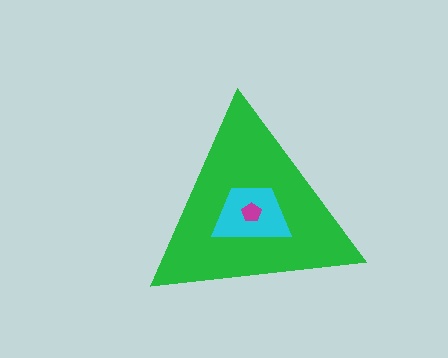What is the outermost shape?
The green triangle.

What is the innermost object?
The magenta pentagon.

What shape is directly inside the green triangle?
The cyan trapezoid.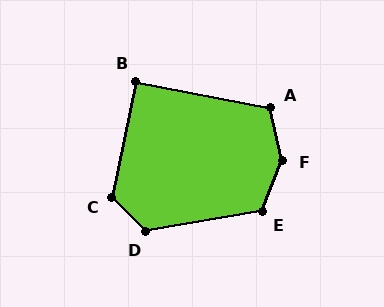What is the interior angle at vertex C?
Approximately 124 degrees (obtuse).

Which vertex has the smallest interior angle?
B, at approximately 91 degrees.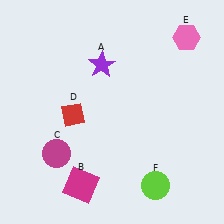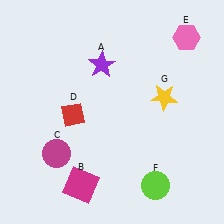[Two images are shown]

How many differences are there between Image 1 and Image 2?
There is 1 difference between the two images.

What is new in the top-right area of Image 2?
A yellow star (G) was added in the top-right area of Image 2.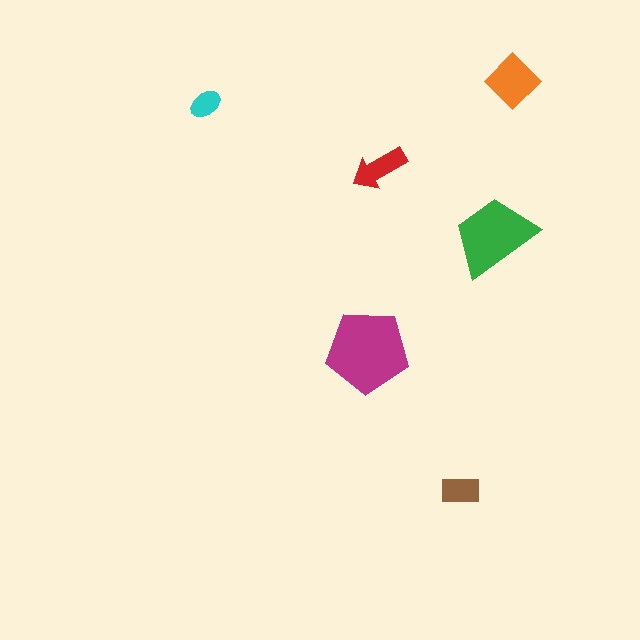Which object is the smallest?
The cyan ellipse.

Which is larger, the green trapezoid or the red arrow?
The green trapezoid.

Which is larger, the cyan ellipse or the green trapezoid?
The green trapezoid.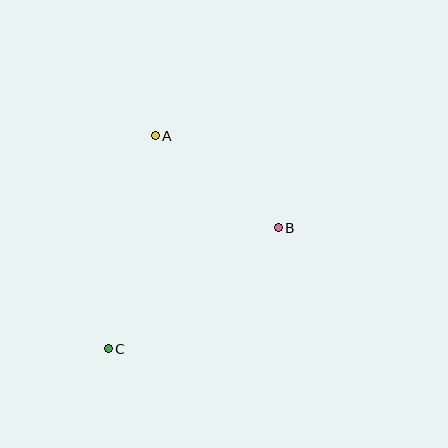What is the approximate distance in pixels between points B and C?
The distance between B and C is approximately 208 pixels.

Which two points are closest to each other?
Points A and B are closest to each other.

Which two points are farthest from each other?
Points A and C are farthest from each other.